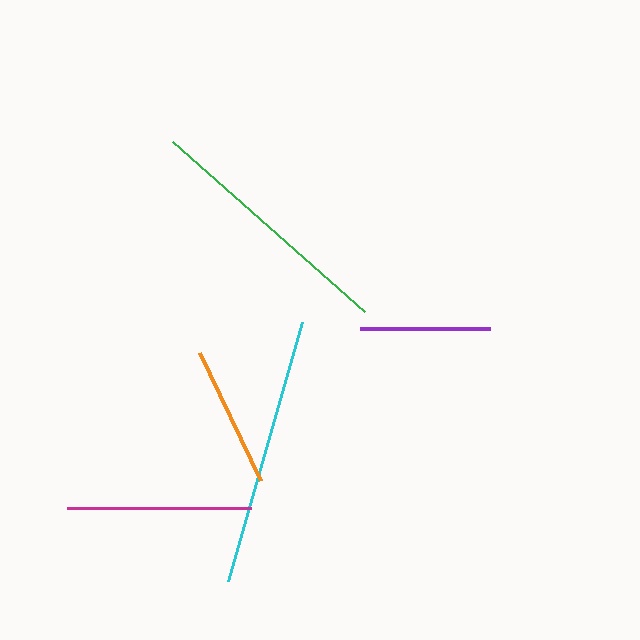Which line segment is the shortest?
The purple line is the shortest at approximately 130 pixels.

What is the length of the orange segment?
The orange segment is approximately 141 pixels long.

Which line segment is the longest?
The cyan line is the longest at approximately 270 pixels.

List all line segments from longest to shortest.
From longest to shortest: cyan, green, magenta, orange, purple.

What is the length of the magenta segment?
The magenta segment is approximately 184 pixels long.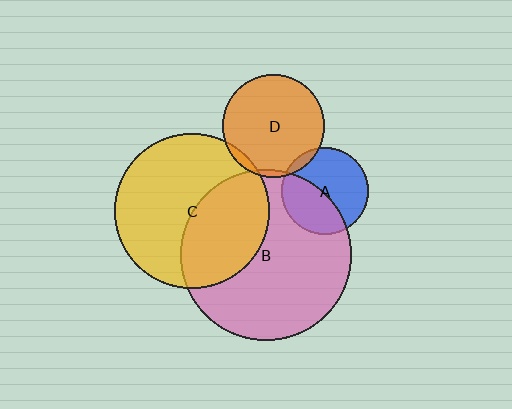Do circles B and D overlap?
Yes.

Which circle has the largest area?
Circle B (pink).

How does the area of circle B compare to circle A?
Approximately 3.9 times.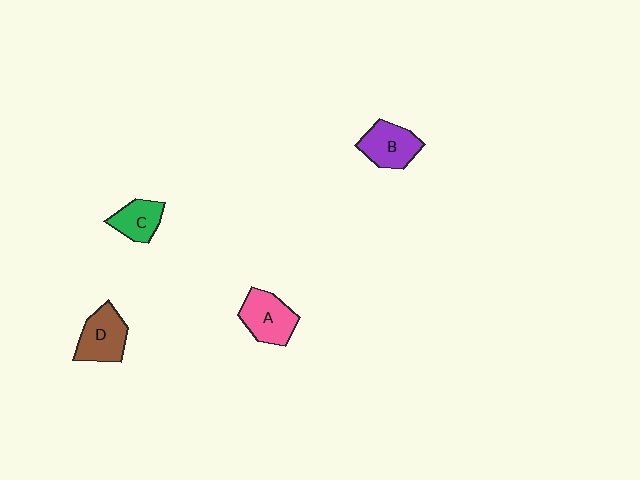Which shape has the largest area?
Shape A (pink).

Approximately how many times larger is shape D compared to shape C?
Approximately 1.3 times.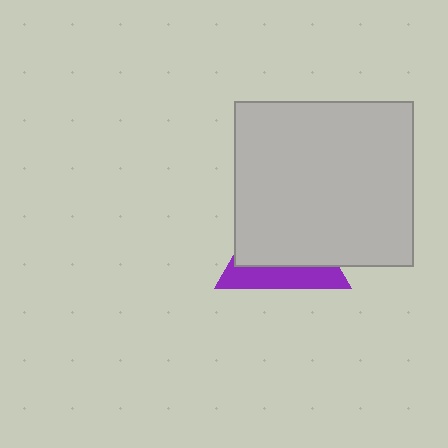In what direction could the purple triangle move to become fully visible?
The purple triangle could move down. That would shift it out from behind the light gray rectangle entirely.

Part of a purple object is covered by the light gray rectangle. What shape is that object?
It is a triangle.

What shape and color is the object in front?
The object in front is a light gray rectangle.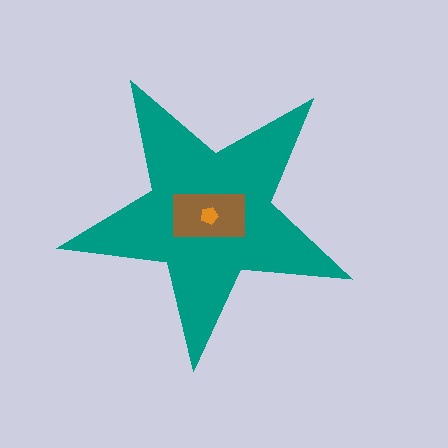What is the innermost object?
The orange pentagon.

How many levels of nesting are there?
3.